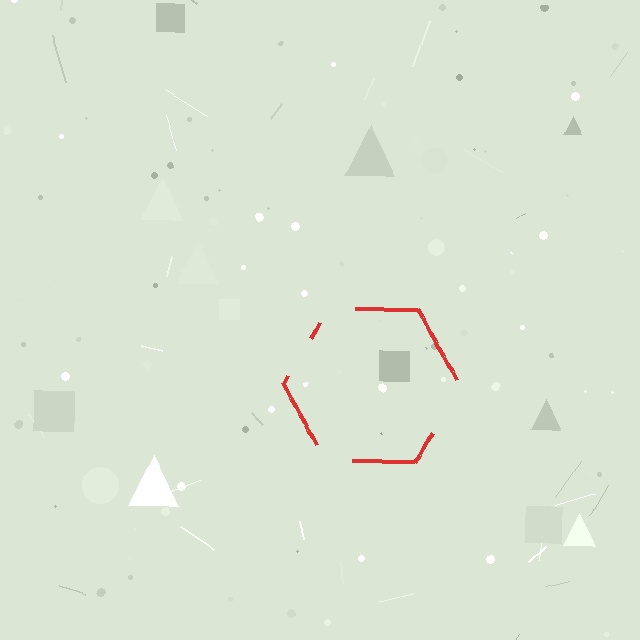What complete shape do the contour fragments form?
The contour fragments form a hexagon.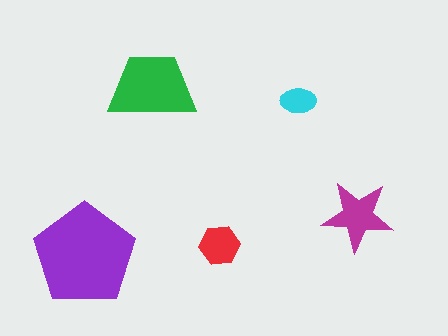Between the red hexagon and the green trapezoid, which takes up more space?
The green trapezoid.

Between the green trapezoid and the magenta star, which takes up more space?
The green trapezoid.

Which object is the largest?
The purple pentagon.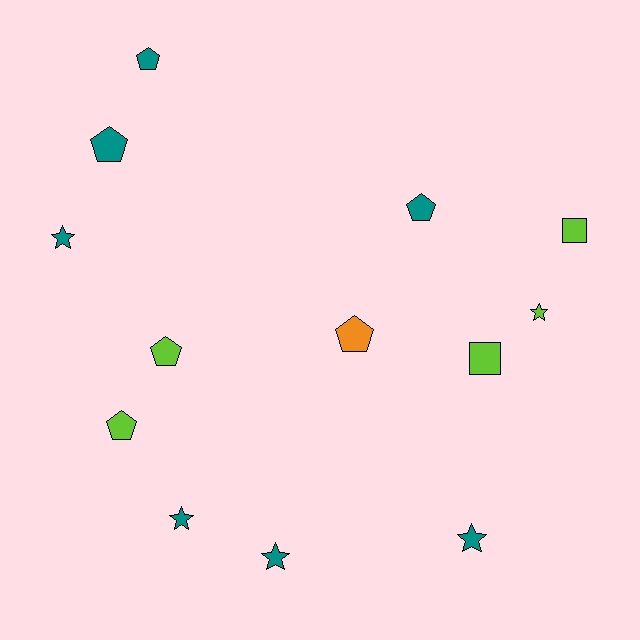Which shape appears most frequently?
Pentagon, with 6 objects.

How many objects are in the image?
There are 13 objects.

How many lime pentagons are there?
There are 2 lime pentagons.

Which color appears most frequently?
Teal, with 7 objects.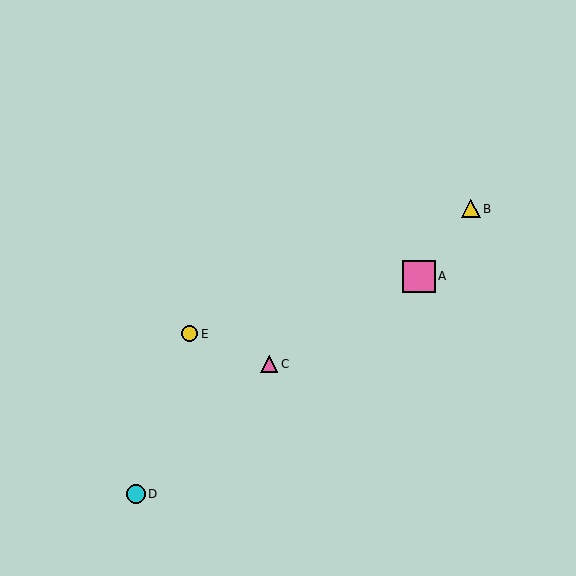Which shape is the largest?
The pink square (labeled A) is the largest.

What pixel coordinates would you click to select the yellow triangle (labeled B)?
Click at (471, 209) to select the yellow triangle B.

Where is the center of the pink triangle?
The center of the pink triangle is at (269, 364).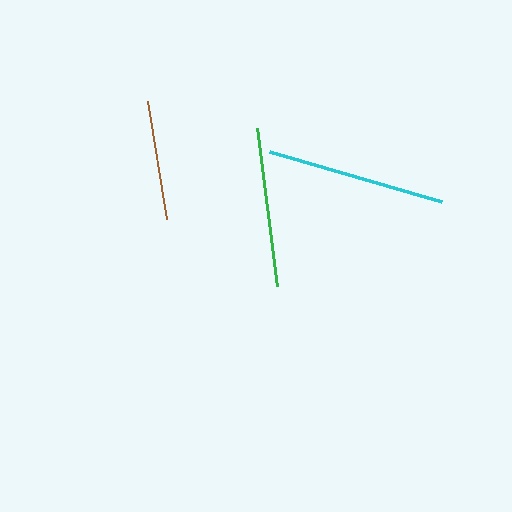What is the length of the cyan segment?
The cyan segment is approximately 179 pixels long.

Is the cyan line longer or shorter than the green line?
The cyan line is longer than the green line.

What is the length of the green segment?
The green segment is approximately 160 pixels long.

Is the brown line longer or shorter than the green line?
The green line is longer than the brown line.